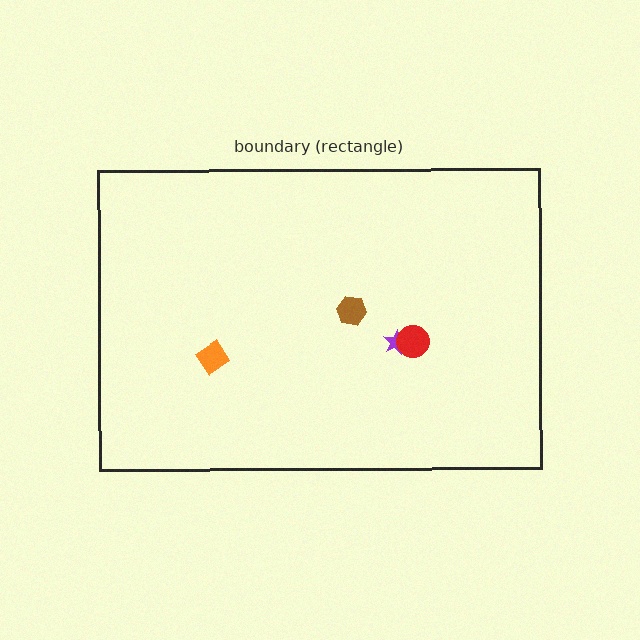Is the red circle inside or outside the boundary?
Inside.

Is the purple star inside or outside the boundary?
Inside.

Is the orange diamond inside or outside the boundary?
Inside.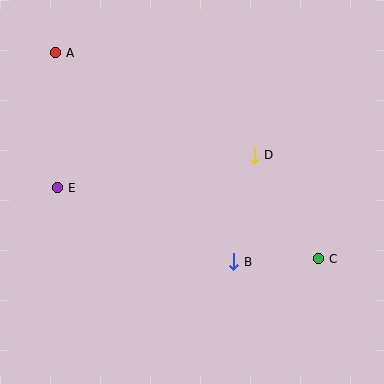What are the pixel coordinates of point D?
Point D is at (254, 155).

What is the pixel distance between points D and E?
The distance between D and E is 199 pixels.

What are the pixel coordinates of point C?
Point C is at (319, 259).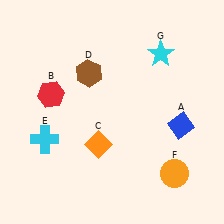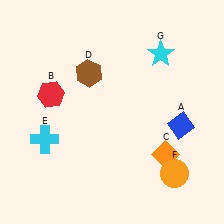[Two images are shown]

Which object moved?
The orange diamond (C) moved right.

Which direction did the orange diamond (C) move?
The orange diamond (C) moved right.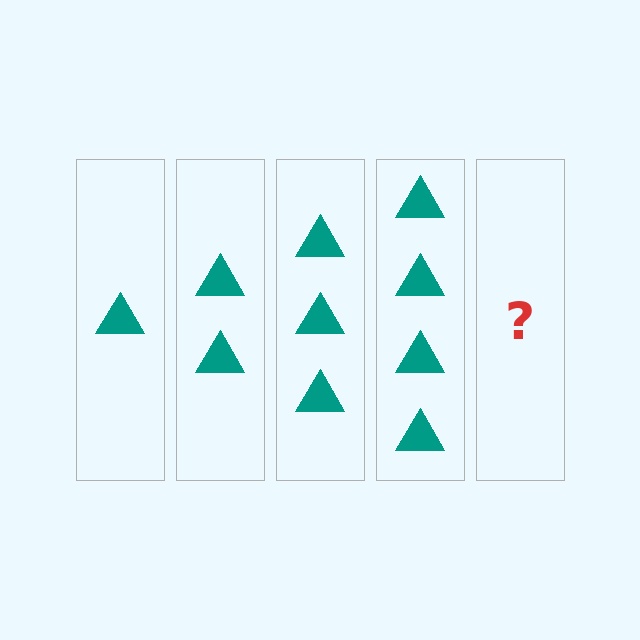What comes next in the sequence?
The next element should be 5 triangles.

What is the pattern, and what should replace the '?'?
The pattern is that each step adds one more triangle. The '?' should be 5 triangles.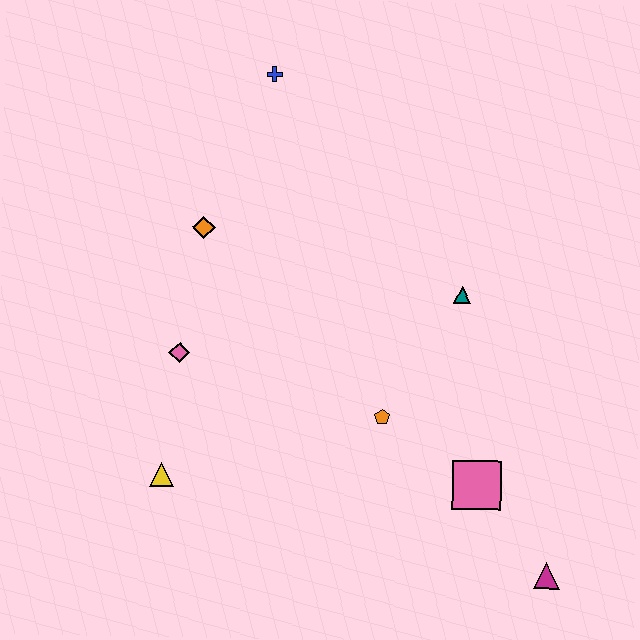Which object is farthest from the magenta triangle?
The blue cross is farthest from the magenta triangle.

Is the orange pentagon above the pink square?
Yes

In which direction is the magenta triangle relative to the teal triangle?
The magenta triangle is below the teal triangle.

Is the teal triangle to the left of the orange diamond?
No